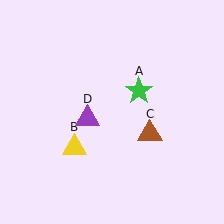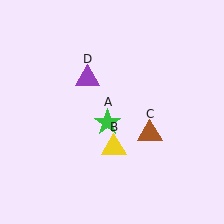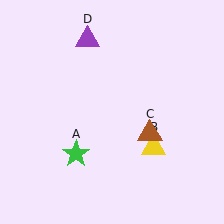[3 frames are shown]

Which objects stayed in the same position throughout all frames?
Brown triangle (object C) remained stationary.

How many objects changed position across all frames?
3 objects changed position: green star (object A), yellow triangle (object B), purple triangle (object D).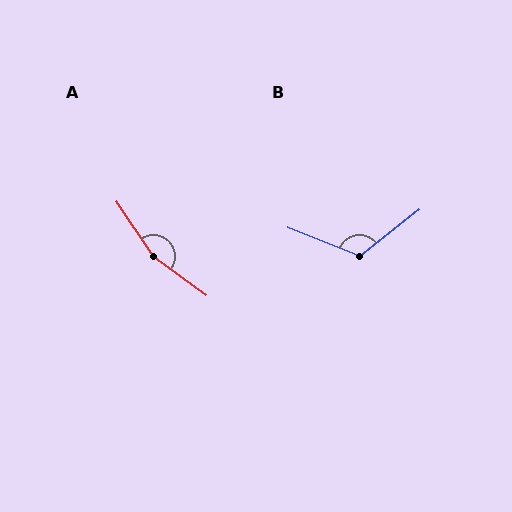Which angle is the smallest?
B, at approximately 121 degrees.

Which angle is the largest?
A, at approximately 160 degrees.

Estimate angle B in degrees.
Approximately 121 degrees.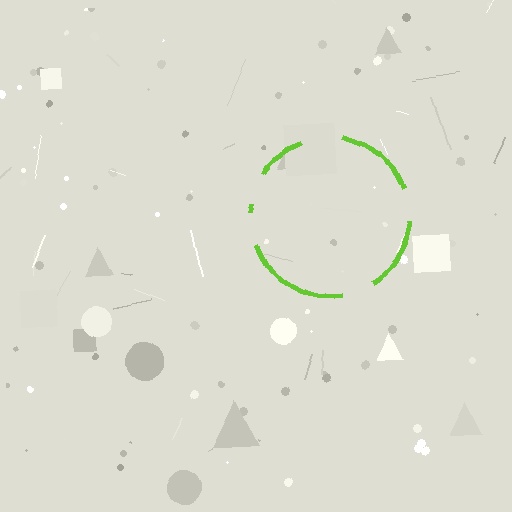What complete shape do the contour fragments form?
The contour fragments form a circle.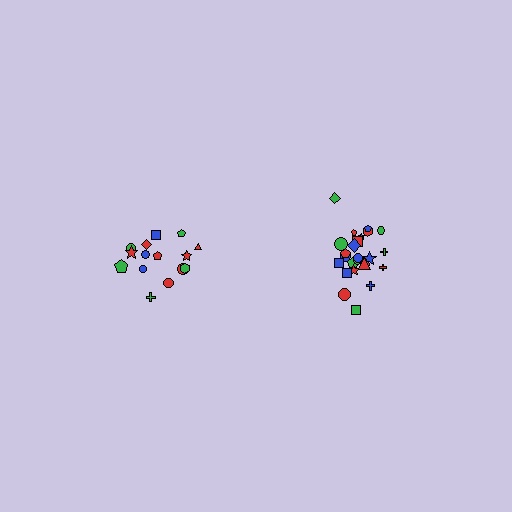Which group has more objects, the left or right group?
The right group.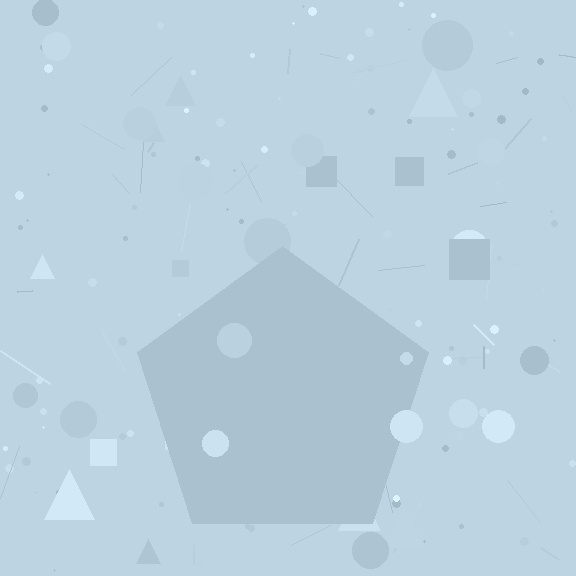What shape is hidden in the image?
A pentagon is hidden in the image.